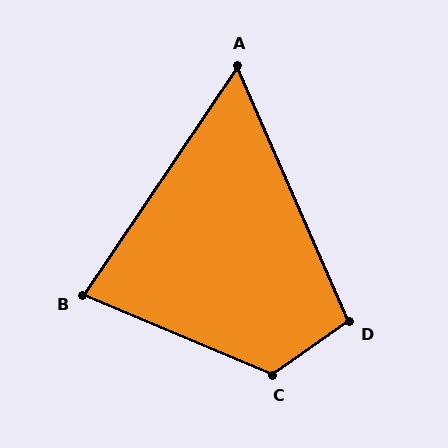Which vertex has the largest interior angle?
C, at approximately 122 degrees.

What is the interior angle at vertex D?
Approximately 101 degrees (obtuse).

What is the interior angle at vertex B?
Approximately 79 degrees (acute).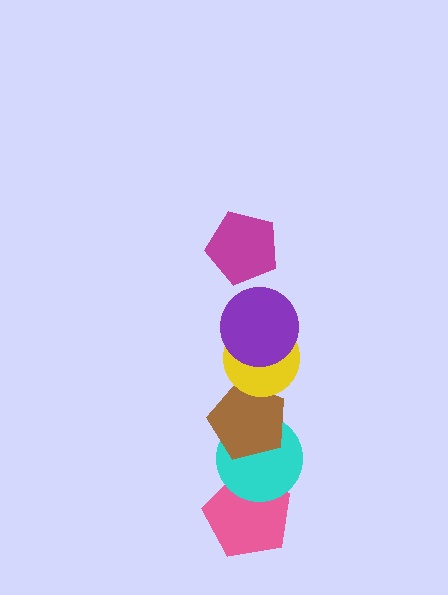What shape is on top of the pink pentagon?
The cyan circle is on top of the pink pentagon.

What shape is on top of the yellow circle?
The purple circle is on top of the yellow circle.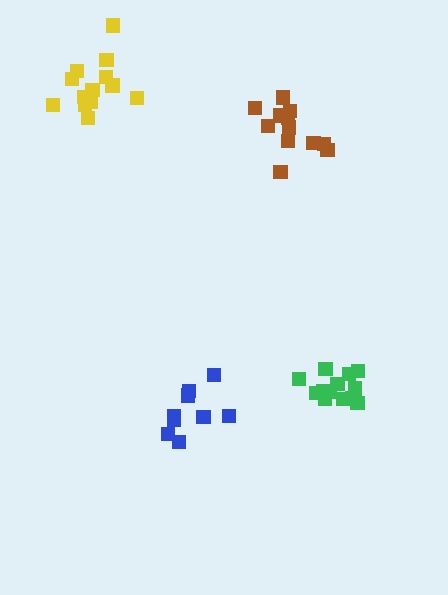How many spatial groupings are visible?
There are 4 spatial groupings.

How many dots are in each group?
Group 1: 14 dots, Group 2: 9 dots, Group 3: 13 dots, Group 4: 12 dots (48 total).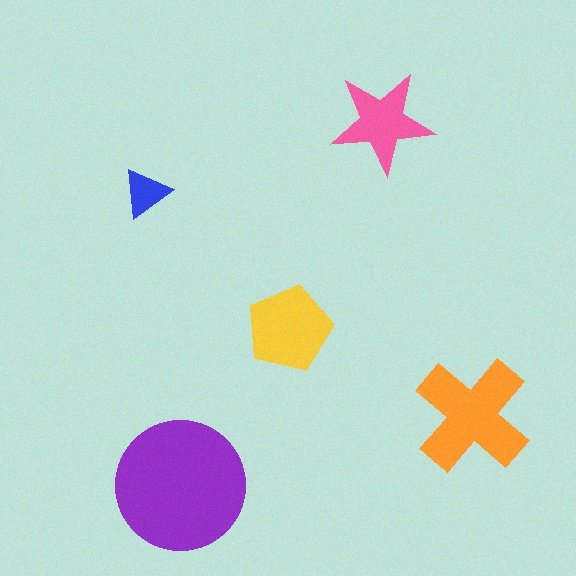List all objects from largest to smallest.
The purple circle, the orange cross, the yellow pentagon, the pink star, the blue triangle.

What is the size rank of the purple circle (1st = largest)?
1st.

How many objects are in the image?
There are 5 objects in the image.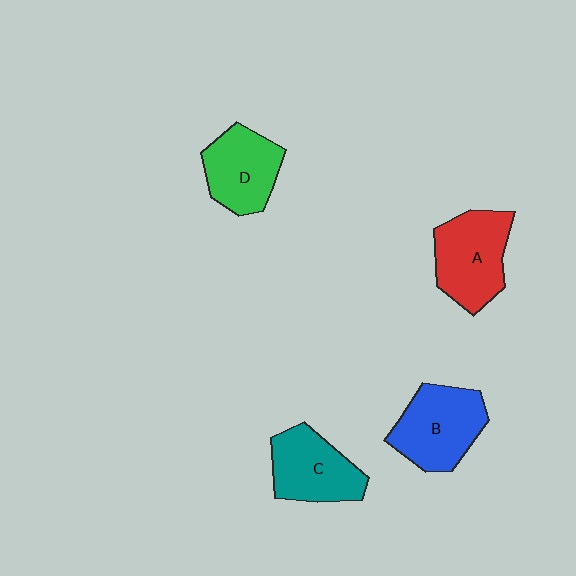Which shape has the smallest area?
Shape D (green).